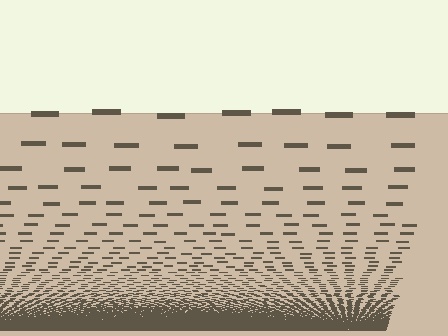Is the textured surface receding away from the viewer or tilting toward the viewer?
The surface appears to tilt toward the viewer. Texture elements get larger and sparser toward the top.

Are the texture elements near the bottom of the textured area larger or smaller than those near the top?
Smaller. The gradient is inverted — elements near the bottom are smaller and denser.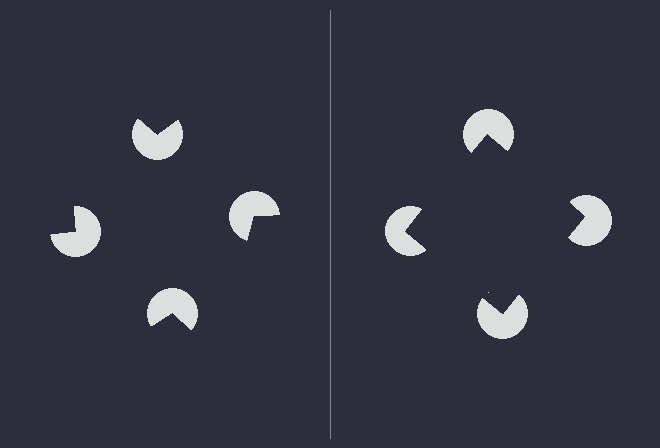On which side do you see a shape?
An illusory square appears on the right side. On the left side the wedge cuts are rotated, so no coherent shape forms.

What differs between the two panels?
The pac-man discs are positioned identically on both sides; only the wedge orientations differ. On the right they align to a square; on the left they are misaligned.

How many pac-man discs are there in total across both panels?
8 — 4 on each side.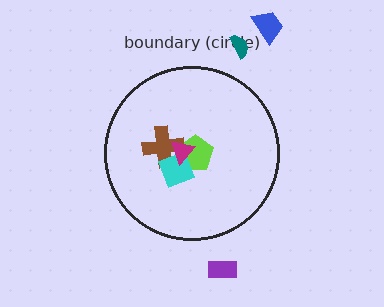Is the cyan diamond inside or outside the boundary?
Inside.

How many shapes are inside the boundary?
4 inside, 3 outside.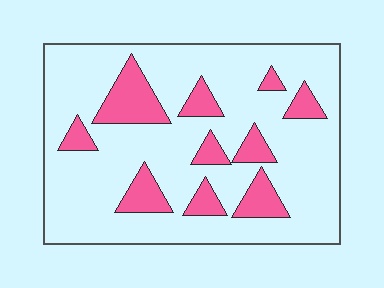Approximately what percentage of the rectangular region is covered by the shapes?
Approximately 20%.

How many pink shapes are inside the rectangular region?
10.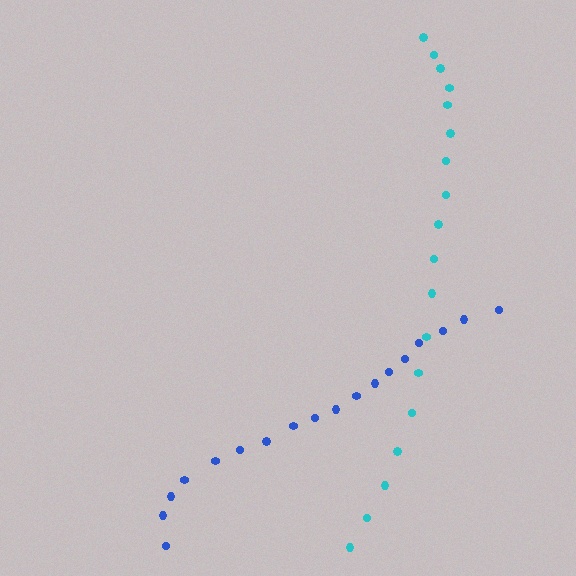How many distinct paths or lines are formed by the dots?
There are 2 distinct paths.